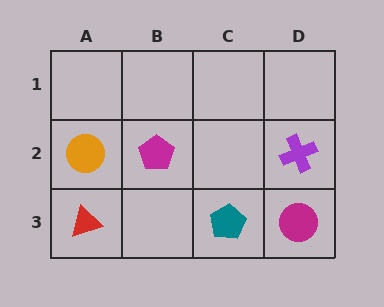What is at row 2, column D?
A purple cross.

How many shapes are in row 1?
0 shapes.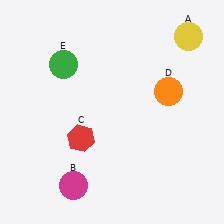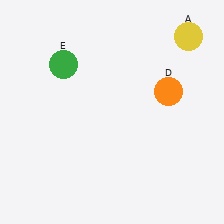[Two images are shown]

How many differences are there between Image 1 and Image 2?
There are 2 differences between the two images.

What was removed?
The magenta circle (B), the red hexagon (C) were removed in Image 2.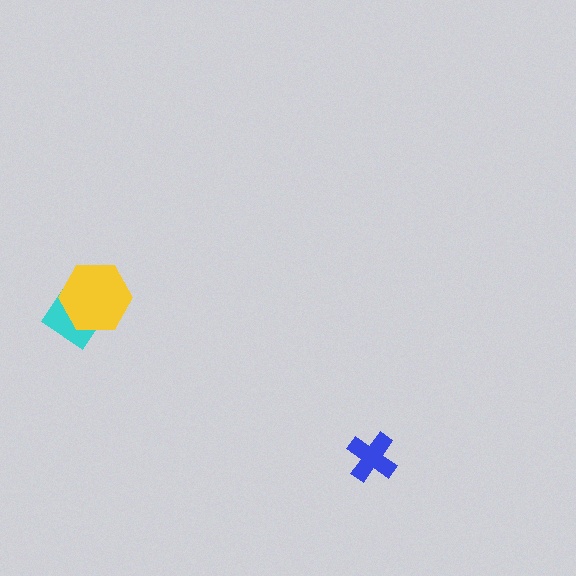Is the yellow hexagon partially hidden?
No, no other shape covers it.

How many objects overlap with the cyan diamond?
1 object overlaps with the cyan diamond.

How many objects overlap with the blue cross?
0 objects overlap with the blue cross.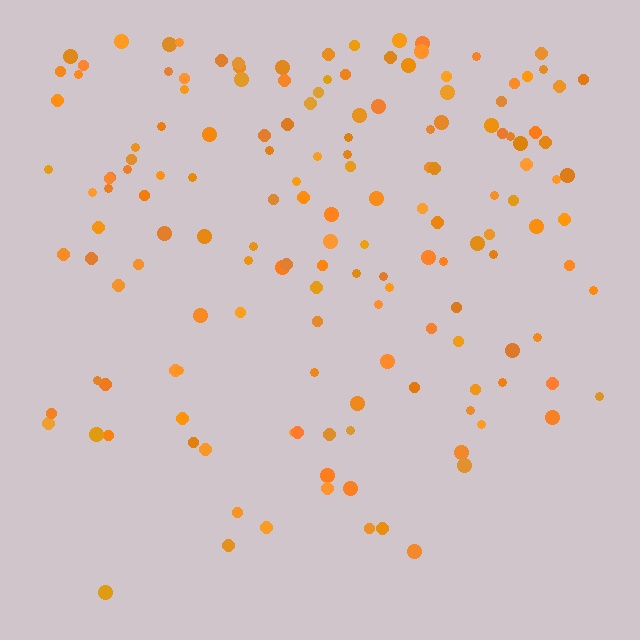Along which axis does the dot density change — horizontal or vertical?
Vertical.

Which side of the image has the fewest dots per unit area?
The bottom.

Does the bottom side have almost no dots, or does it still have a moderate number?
Still a moderate number, just noticeably fewer than the top.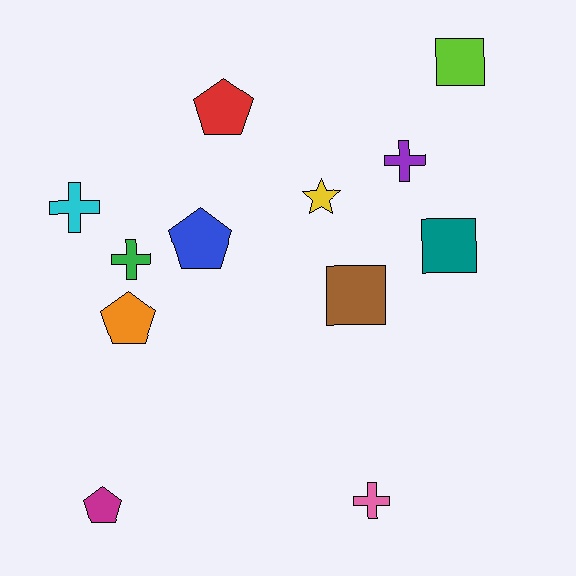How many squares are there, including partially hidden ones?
There are 3 squares.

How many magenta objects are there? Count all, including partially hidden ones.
There is 1 magenta object.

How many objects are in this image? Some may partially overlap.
There are 12 objects.